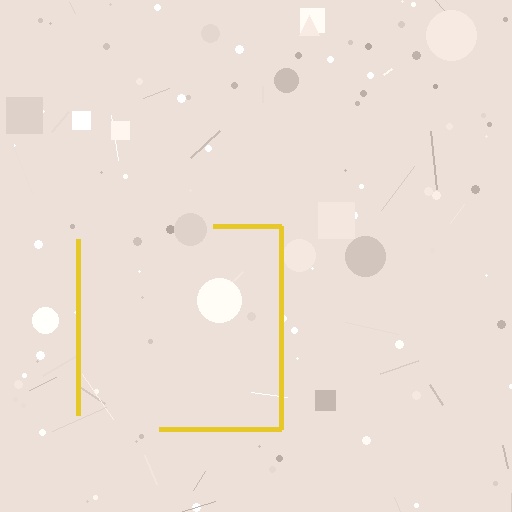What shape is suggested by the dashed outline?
The dashed outline suggests a square.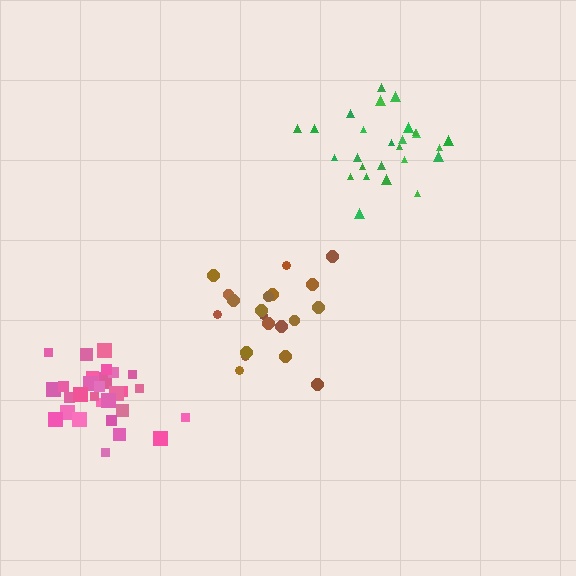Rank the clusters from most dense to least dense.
pink, green, brown.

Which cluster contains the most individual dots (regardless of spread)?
Pink (31).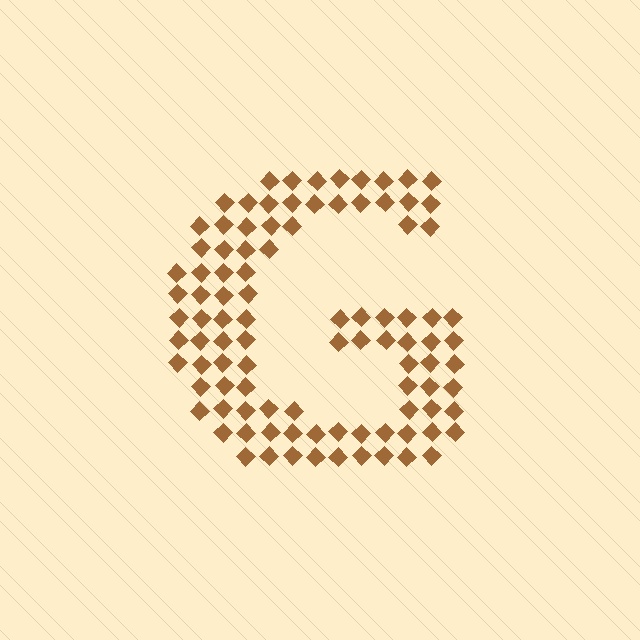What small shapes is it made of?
It is made of small diamonds.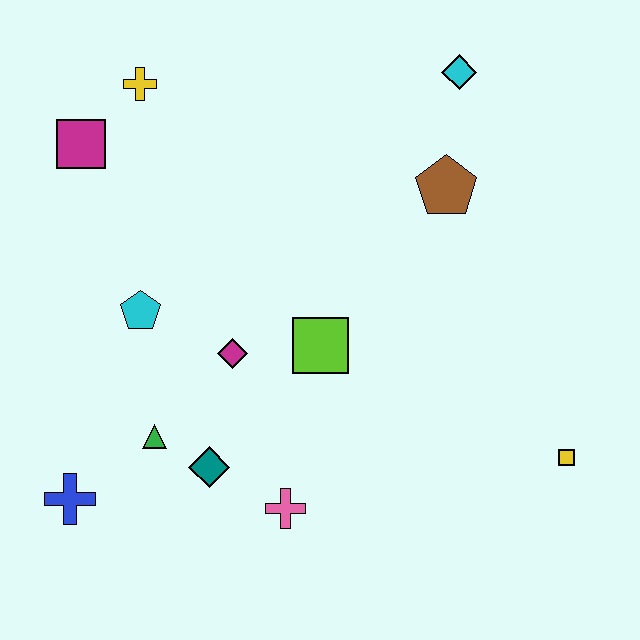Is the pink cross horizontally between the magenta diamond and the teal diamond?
No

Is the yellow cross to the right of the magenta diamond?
No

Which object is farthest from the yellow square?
The magenta square is farthest from the yellow square.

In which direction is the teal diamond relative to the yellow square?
The teal diamond is to the left of the yellow square.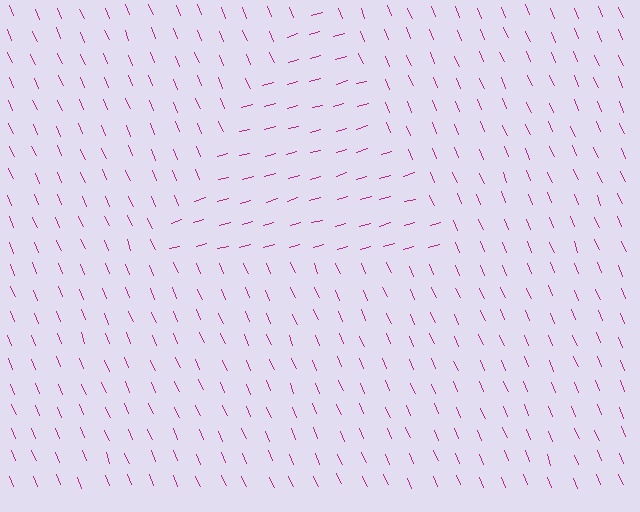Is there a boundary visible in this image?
Yes, there is a texture boundary formed by a change in line orientation.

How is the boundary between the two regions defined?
The boundary is defined purely by a change in line orientation (approximately 83 degrees difference). All lines are the same color and thickness.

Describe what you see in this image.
The image is filled with small magenta line segments. A triangle region in the image has lines oriented differently from the surrounding lines, creating a visible texture boundary.